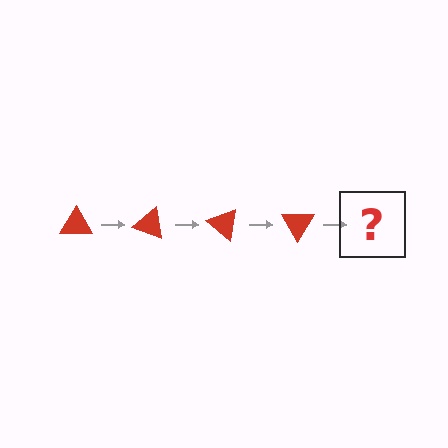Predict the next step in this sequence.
The next step is a red triangle rotated 80 degrees.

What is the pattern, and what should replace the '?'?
The pattern is that the triangle rotates 20 degrees each step. The '?' should be a red triangle rotated 80 degrees.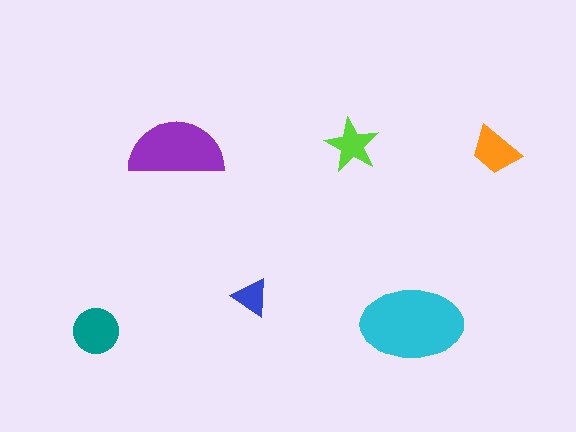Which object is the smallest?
The blue triangle.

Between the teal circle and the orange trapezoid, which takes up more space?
The teal circle.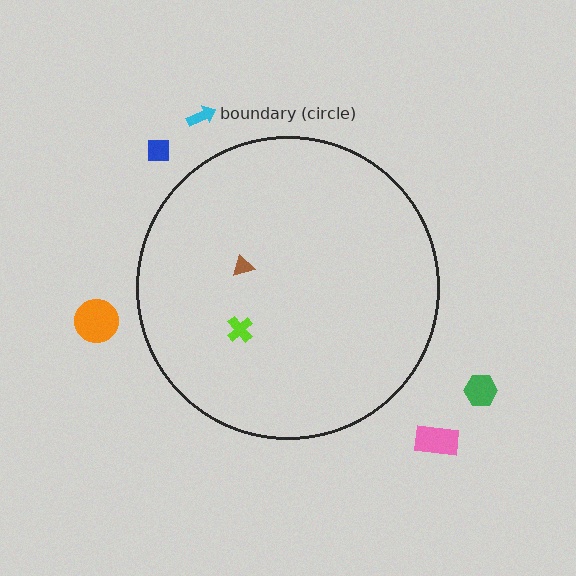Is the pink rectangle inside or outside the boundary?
Outside.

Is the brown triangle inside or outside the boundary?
Inside.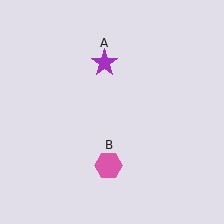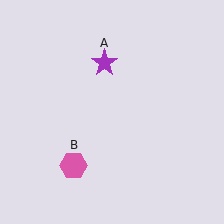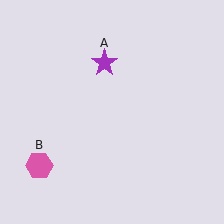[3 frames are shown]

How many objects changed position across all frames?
1 object changed position: pink hexagon (object B).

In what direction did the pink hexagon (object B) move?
The pink hexagon (object B) moved left.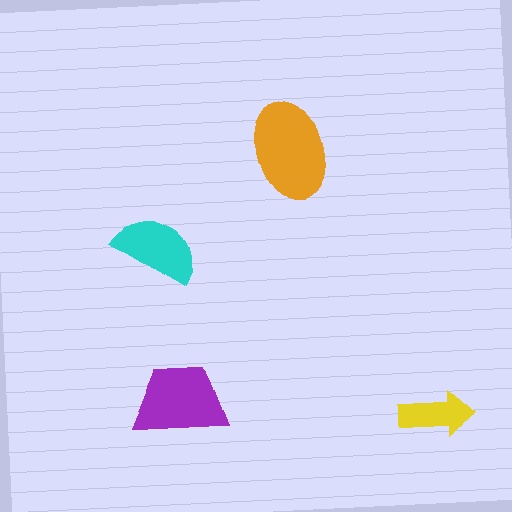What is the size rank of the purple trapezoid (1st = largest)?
2nd.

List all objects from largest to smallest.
The orange ellipse, the purple trapezoid, the cyan semicircle, the yellow arrow.